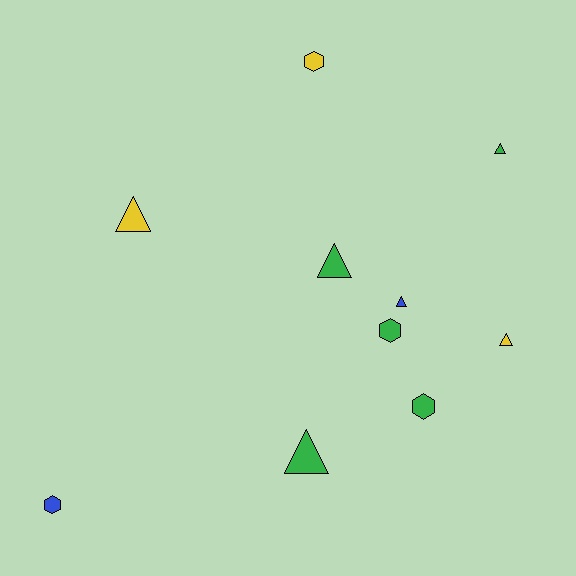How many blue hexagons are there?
There is 1 blue hexagon.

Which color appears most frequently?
Green, with 5 objects.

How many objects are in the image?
There are 10 objects.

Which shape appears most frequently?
Triangle, with 6 objects.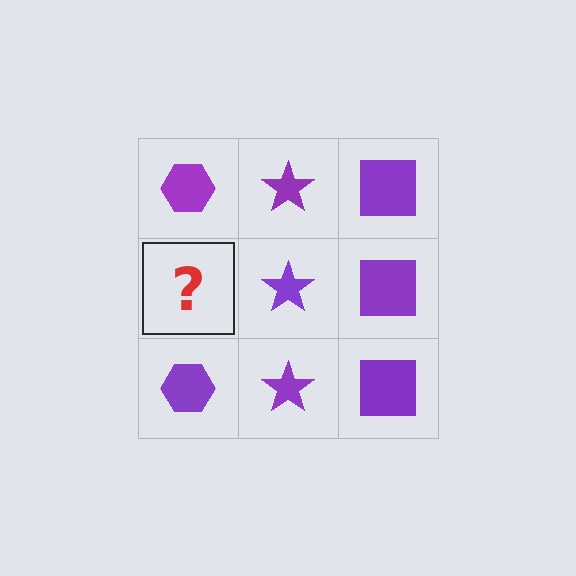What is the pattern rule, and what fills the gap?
The rule is that each column has a consistent shape. The gap should be filled with a purple hexagon.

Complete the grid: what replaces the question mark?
The question mark should be replaced with a purple hexagon.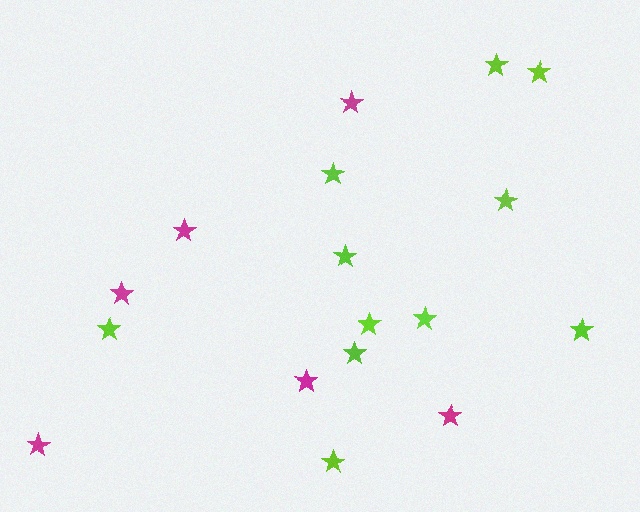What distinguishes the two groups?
There are 2 groups: one group of magenta stars (6) and one group of lime stars (11).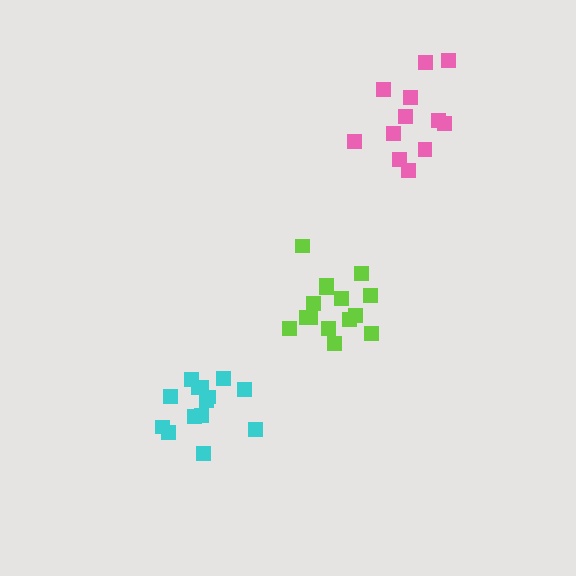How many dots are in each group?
Group 1: 12 dots, Group 2: 15 dots, Group 3: 14 dots (41 total).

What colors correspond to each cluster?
The clusters are colored: pink, lime, cyan.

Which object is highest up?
The pink cluster is topmost.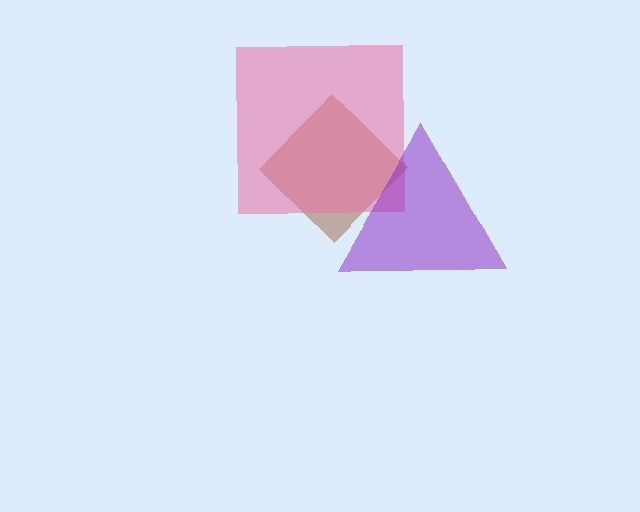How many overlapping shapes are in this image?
There are 3 overlapping shapes in the image.